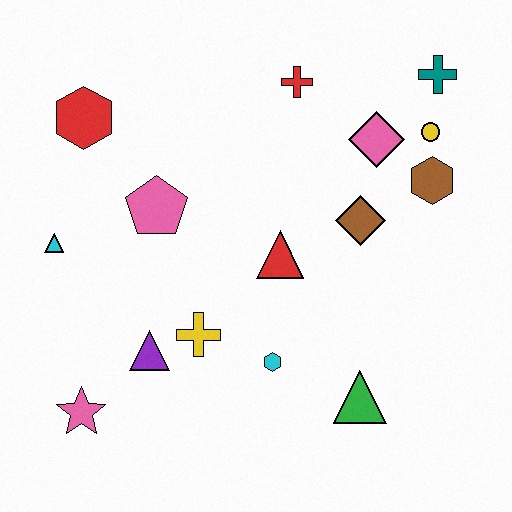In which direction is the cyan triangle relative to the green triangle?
The cyan triangle is to the left of the green triangle.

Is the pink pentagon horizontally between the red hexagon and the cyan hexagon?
Yes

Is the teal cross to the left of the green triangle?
No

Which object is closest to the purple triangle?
The yellow cross is closest to the purple triangle.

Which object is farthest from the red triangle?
The pink star is farthest from the red triangle.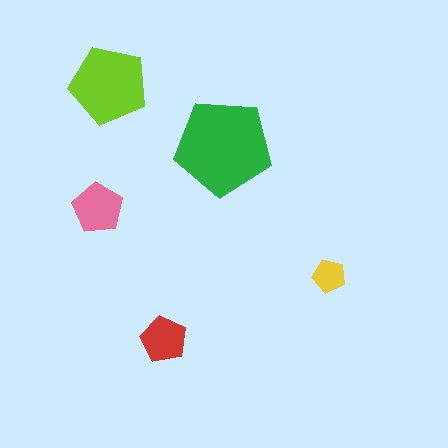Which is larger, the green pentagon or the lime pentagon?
The green one.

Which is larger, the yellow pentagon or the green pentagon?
The green one.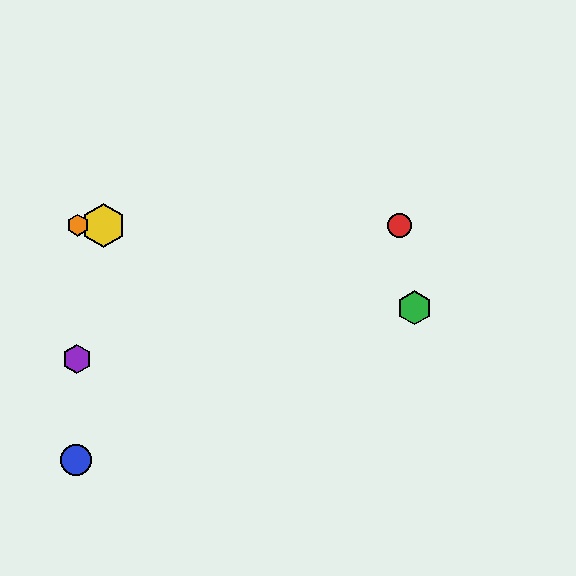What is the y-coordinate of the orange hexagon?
The orange hexagon is at y≈225.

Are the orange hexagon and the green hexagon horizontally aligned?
No, the orange hexagon is at y≈225 and the green hexagon is at y≈308.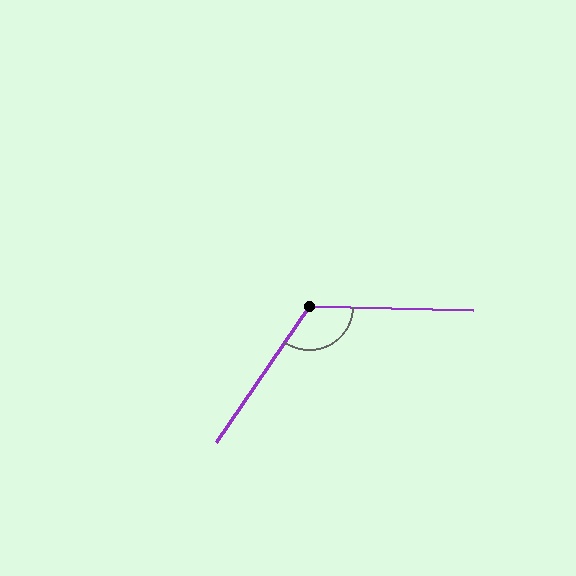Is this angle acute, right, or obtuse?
It is obtuse.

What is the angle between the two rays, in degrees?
Approximately 123 degrees.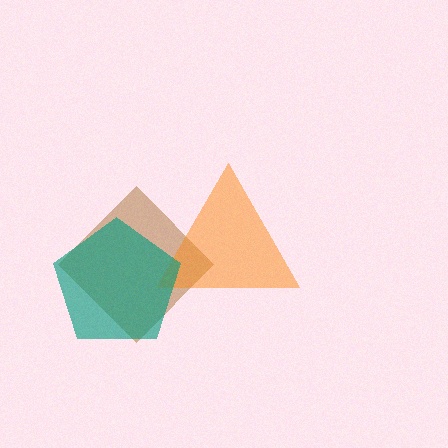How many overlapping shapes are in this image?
There are 3 overlapping shapes in the image.